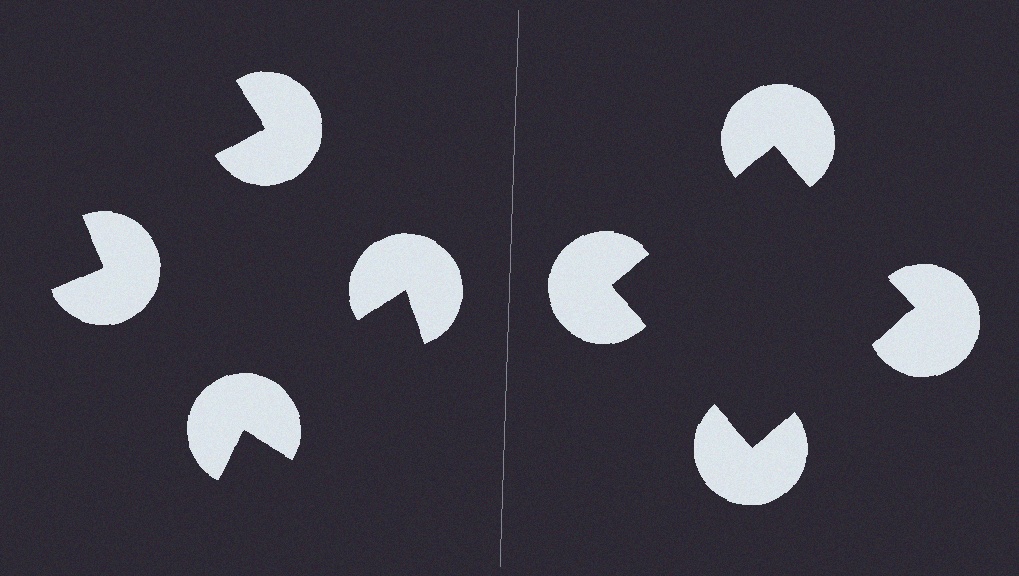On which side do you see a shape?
An illusory square appears on the right side. On the left side the wedge cuts are rotated, so no coherent shape forms.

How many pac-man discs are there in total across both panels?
8 — 4 on each side.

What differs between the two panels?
The pac-man discs are positioned identically on both sides; only the wedge orientations differ. On the right they align to a square; on the left they are misaligned.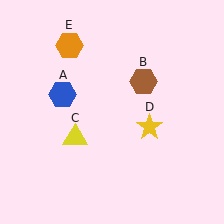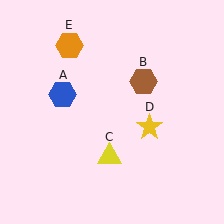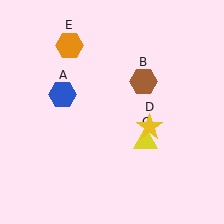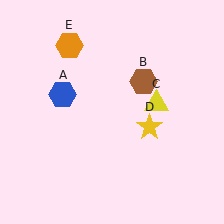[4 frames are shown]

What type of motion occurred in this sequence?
The yellow triangle (object C) rotated counterclockwise around the center of the scene.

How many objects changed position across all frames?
1 object changed position: yellow triangle (object C).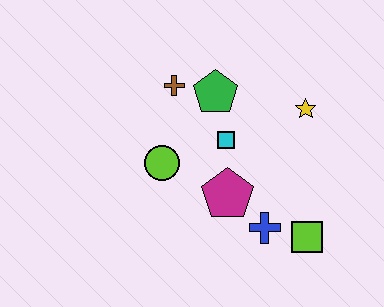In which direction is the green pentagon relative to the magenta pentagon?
The green pentagon is above the magenta pentagon.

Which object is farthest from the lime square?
The brown cross is farthest from the lime square.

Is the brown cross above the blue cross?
Yes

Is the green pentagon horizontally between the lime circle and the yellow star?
Yes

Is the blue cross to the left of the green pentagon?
No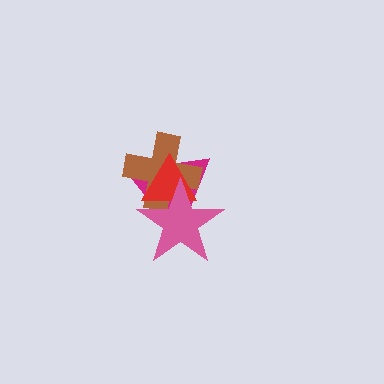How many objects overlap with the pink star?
3 objects overlap with the pink star.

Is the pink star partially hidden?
No, no other shape covers it.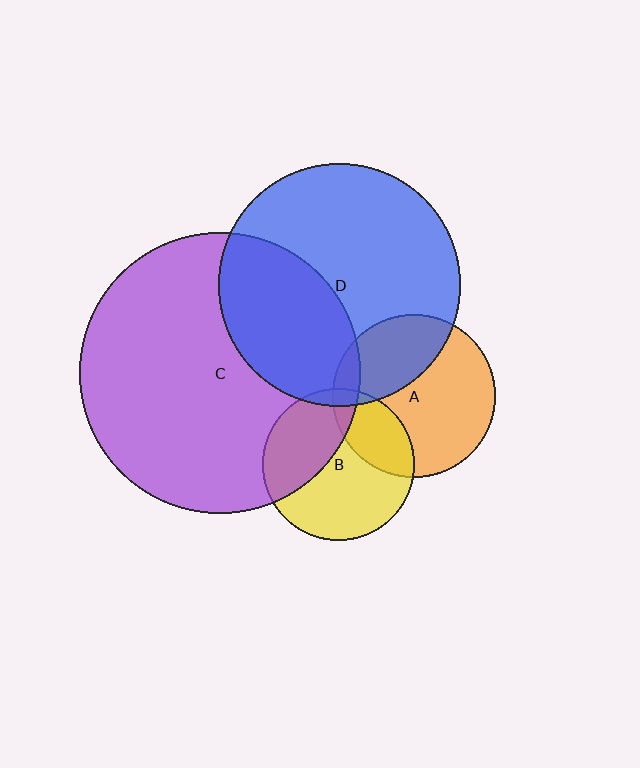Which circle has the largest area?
Circle C (purple).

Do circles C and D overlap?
Yes.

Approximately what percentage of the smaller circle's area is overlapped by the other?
Approximately 35%.